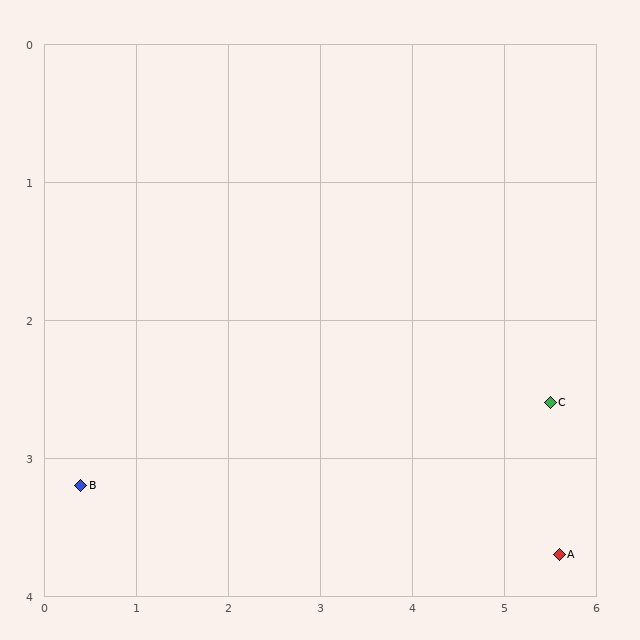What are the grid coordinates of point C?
Point C is at approximately (5.5, 2.6).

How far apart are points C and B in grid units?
Points C and B are about 5.1 grid units apart.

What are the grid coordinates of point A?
Point A is at approximately (5.6, 3.7).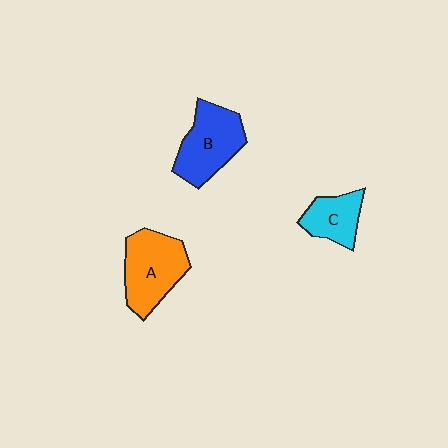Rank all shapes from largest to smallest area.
From largest to smallest: A (orange), B (blue), C (cyan).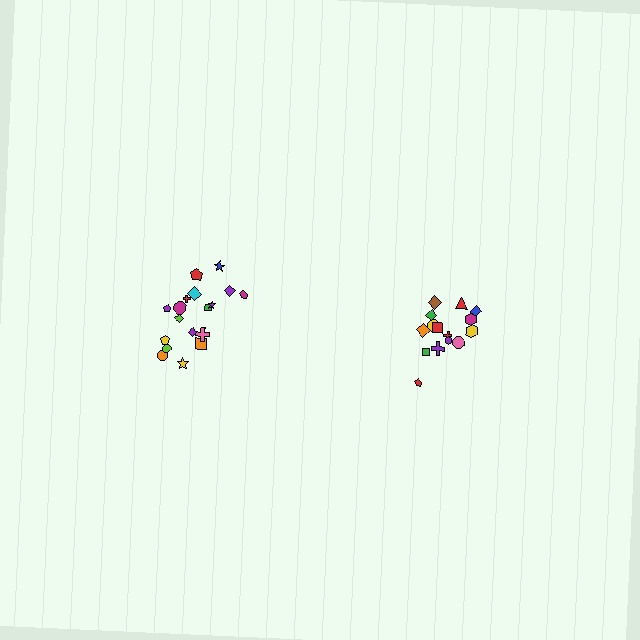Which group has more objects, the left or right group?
The left group.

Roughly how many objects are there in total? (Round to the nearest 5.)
Roughly 35 objects in total.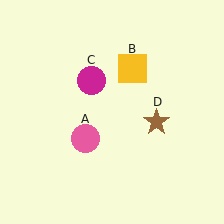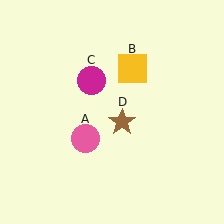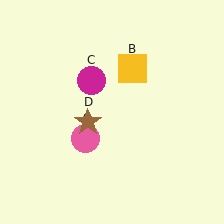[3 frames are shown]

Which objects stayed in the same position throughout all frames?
Pink circle (object A) and yellow square (object B) and magenta circle (object C) remained stationary.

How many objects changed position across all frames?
1 object changed position: brown star (object D).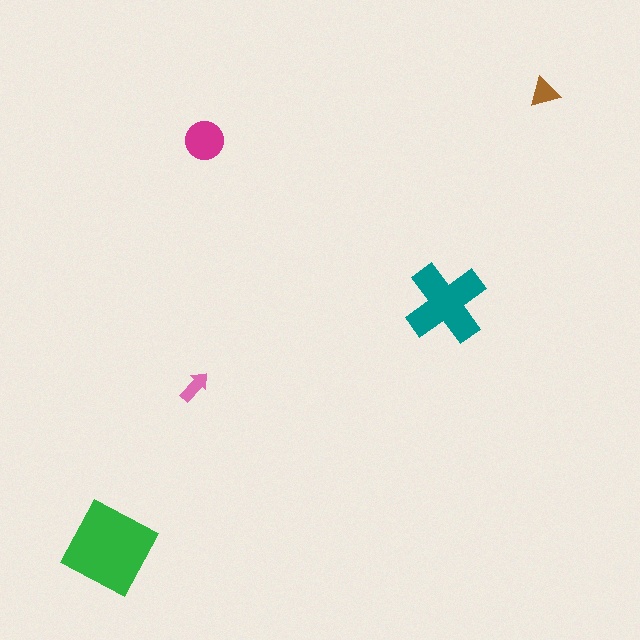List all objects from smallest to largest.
The pink arrow, the brown triangle, the magenta circle, the teal cross, the green diamond.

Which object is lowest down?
The green diamond is bottommost.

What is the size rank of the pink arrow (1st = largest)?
5th.